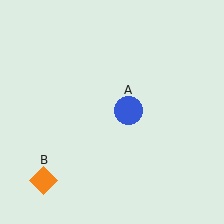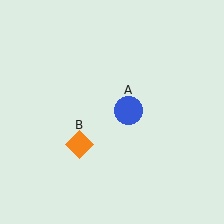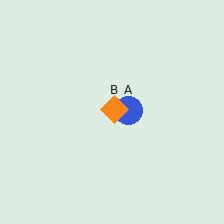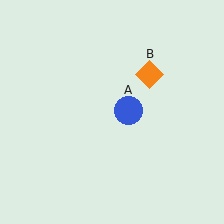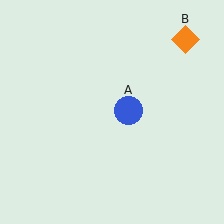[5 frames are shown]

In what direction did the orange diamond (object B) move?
The orange diamond (object B) moved up and to the right.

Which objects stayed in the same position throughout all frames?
Blue circle (object A) remained stationary.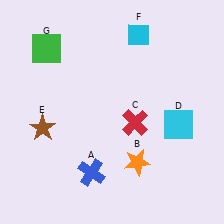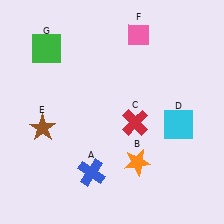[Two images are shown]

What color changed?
The diamond (F) changed from cyan in Image 1 to pink in Image 2.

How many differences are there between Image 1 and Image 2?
There is 1 difference between the two images.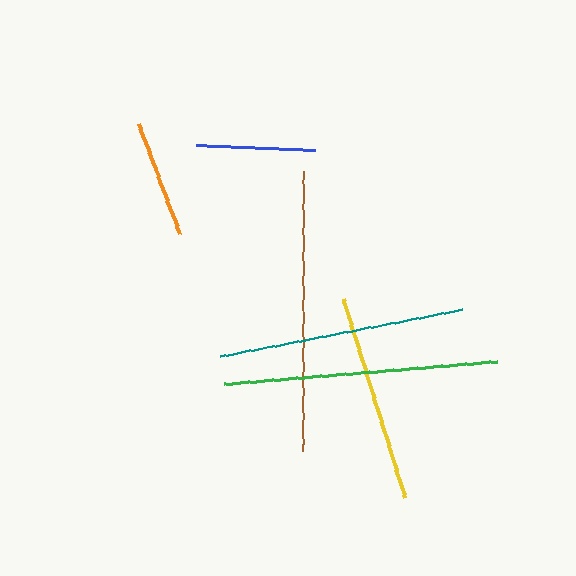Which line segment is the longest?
The brown line is the longest at approximately 280 pixels.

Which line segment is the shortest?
The orange line is the shortest at approximately 118 pixels.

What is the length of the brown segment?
The brown segment is approximately 280 pixels long.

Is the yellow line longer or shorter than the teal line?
The teal line is longer than the yellow line.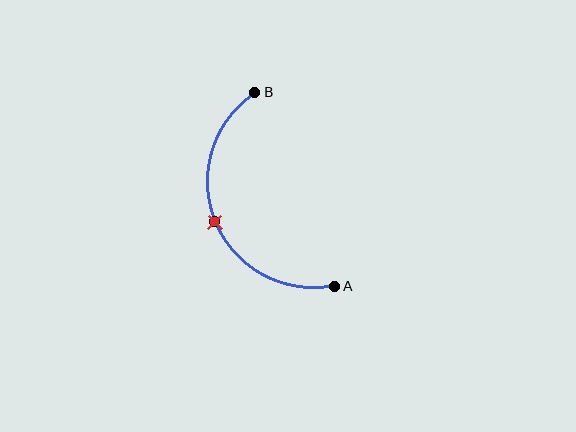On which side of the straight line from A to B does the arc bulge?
The arc bulges to the left of the straight line connecting A and B.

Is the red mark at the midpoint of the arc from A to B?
Yes. The red mark lies on the arc at equal arc-length from both A and B — it is the arc midpoint.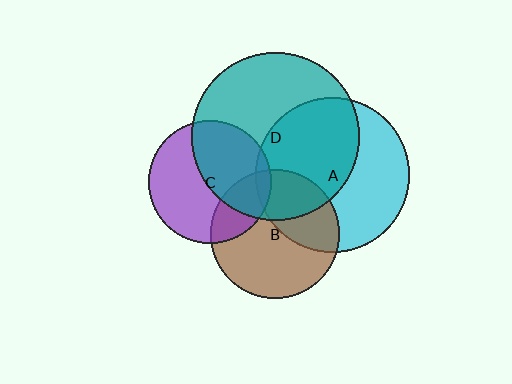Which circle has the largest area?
Circle D (teal).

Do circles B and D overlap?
Yes.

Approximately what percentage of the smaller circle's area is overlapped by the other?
Approximately 30%.